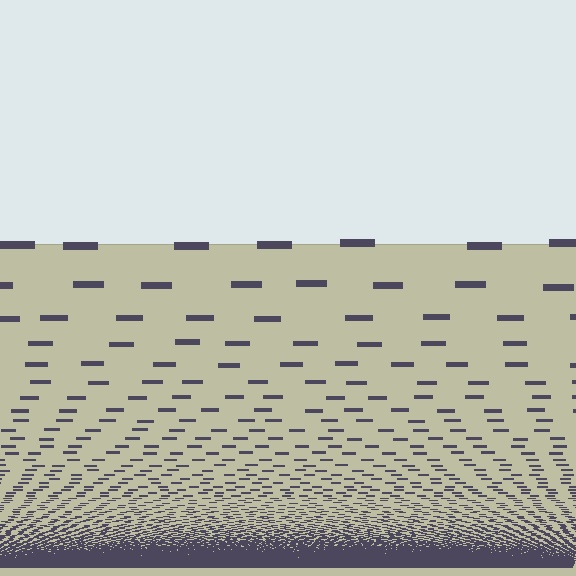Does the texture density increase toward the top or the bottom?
Density increases toward the bottom.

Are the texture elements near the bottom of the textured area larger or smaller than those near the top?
Smaller. The gradient is inverted — elements near the bottom are smaller and denser.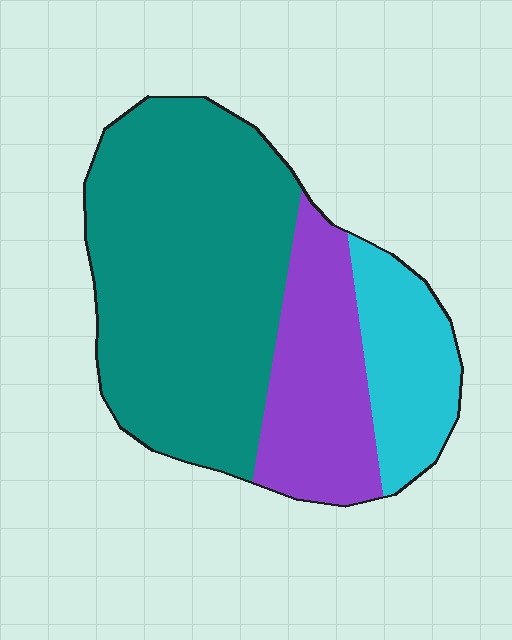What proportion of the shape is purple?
Purple covers about 25% of the shape.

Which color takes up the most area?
Teal, at roughly 60%.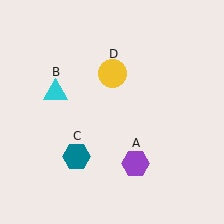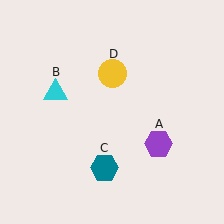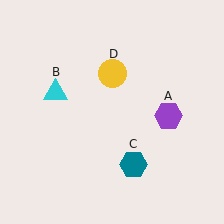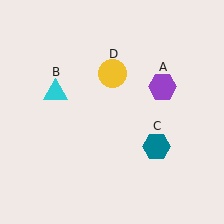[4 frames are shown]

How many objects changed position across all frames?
2 objects changed position: purple hexagon (object A), teal hexagon (object C).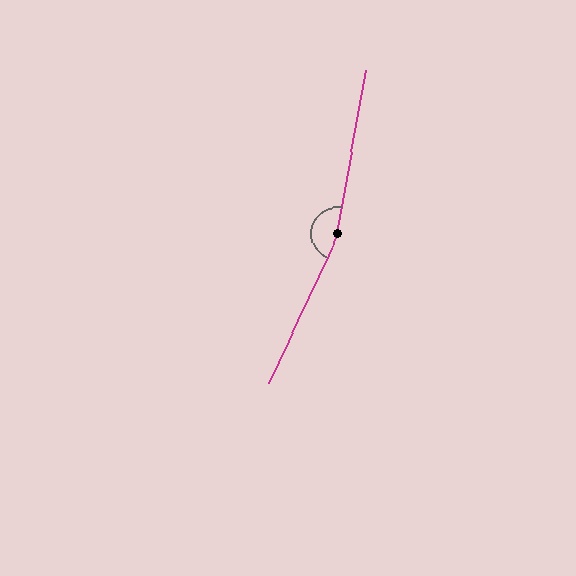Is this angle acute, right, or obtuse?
It is obtuse.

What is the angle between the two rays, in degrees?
Approximately 165 degrees.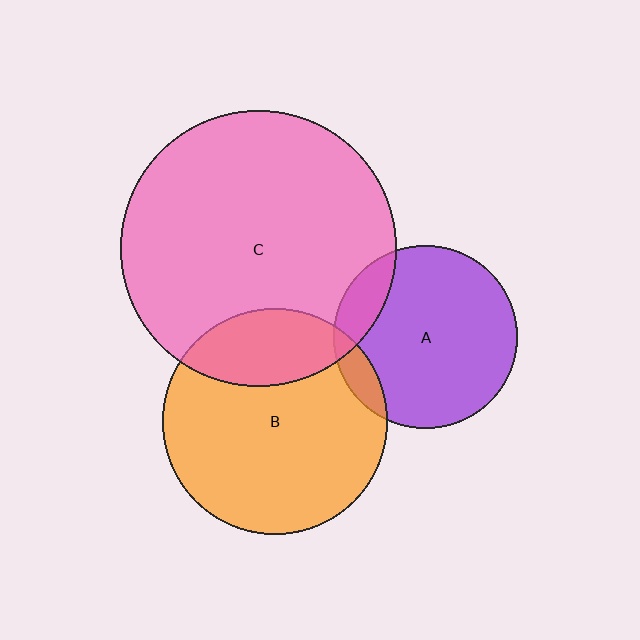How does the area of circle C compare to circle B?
Approximately 1.5 times.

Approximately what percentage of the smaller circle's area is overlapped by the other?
Approximately 25%.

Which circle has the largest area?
Circle C (pink).